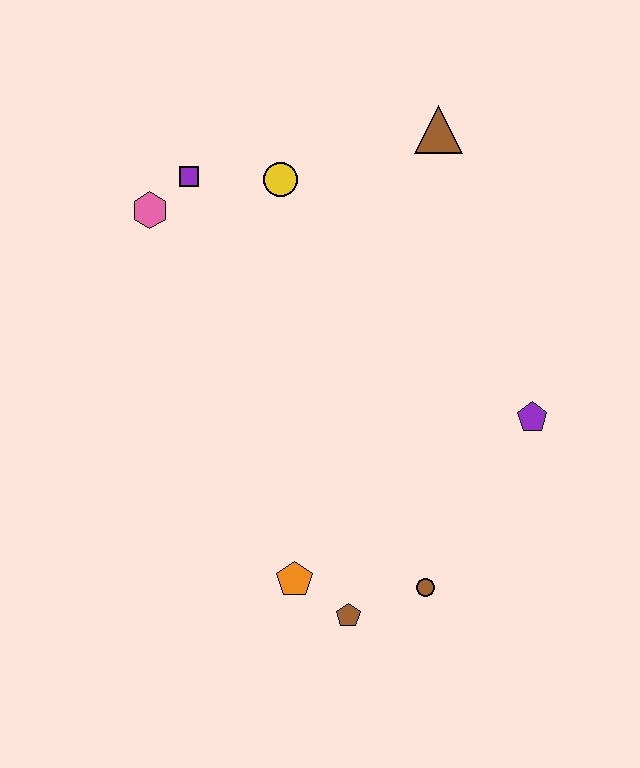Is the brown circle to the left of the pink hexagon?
No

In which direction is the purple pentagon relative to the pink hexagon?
The purple pentagon is to the right of the pink hexagon.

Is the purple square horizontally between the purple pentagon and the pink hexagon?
Yes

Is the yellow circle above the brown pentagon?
Yes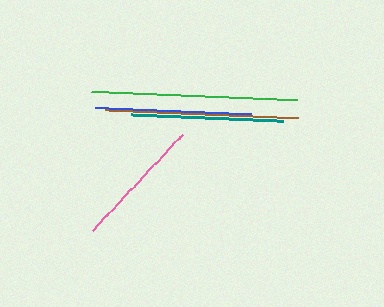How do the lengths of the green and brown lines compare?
The green and brown lines are approximately the same length.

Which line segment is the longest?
The green line is the longest at approximately 206 pixels.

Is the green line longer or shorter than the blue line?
The green line is longer than the blue line.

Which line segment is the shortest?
The pink line is the shortest at approximately 132 pixels.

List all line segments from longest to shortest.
From longest to shortest: green, brown, blue, teal, pink.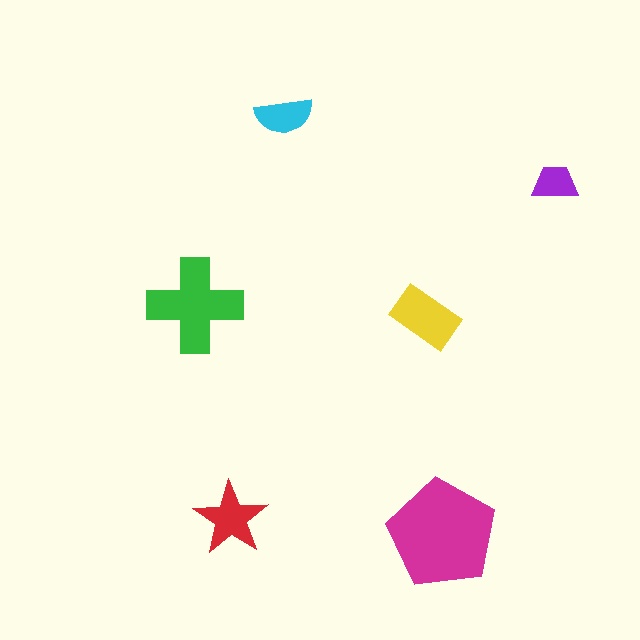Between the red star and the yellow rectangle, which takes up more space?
The yellow rectangle.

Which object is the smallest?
The purple trapezoid.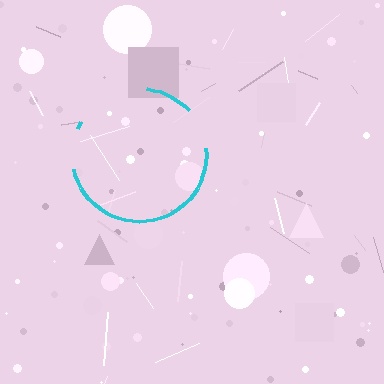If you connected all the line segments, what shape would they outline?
They would outline a circle.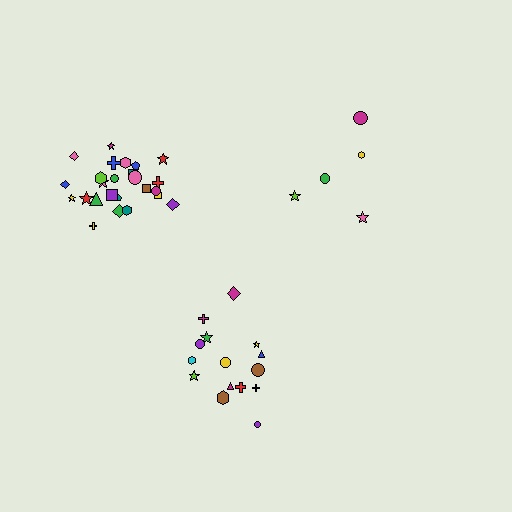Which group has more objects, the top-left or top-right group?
The top-left group.